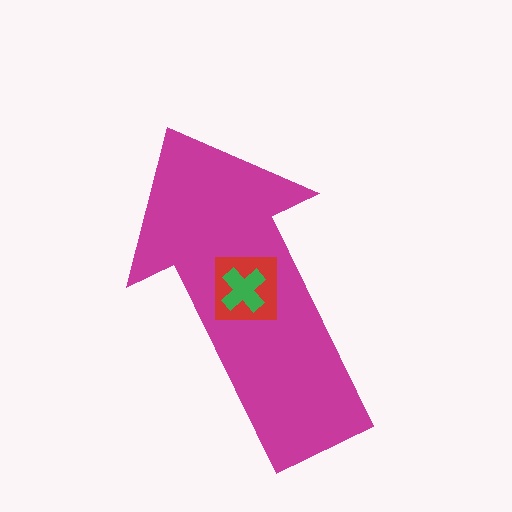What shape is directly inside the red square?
The green cross.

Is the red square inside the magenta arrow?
Yes.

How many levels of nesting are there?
3.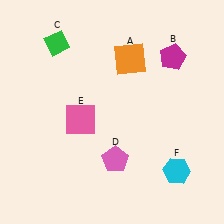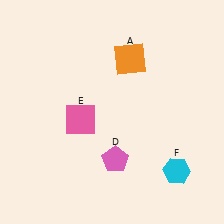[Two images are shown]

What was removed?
The magenta pentagon (B), the green diamond (C) were removed in Image 2.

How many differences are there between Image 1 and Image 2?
There are 2 differences between the two images.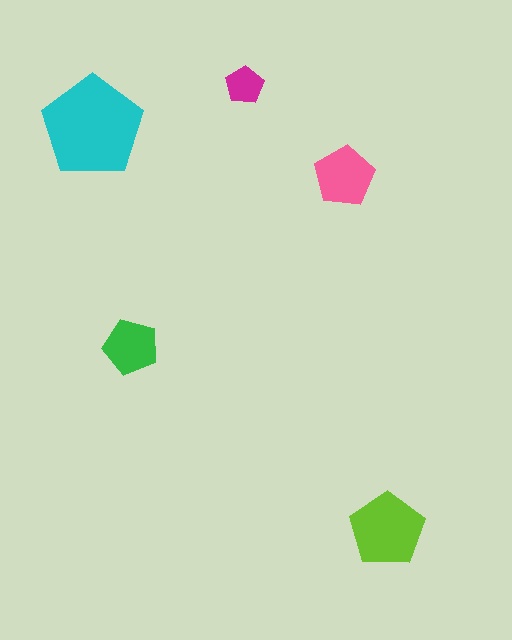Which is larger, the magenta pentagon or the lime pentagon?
The lime one.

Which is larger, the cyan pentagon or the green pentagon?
The cyan one.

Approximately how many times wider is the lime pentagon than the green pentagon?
About 1.5 times wider.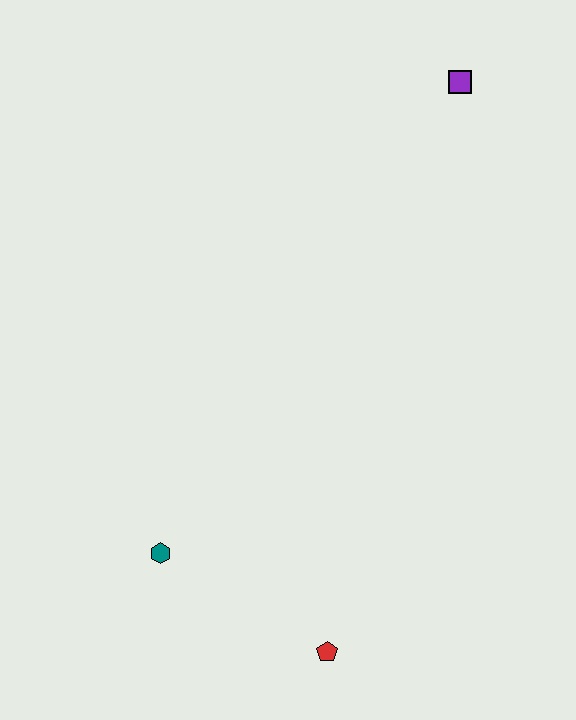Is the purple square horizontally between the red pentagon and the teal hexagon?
No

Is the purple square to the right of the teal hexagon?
Yes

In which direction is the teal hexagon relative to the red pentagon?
The teal hexagon is to the left of the red pentagon.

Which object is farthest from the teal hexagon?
The purple square is farthest from the teal hexagon.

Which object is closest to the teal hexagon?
The red pentagon is closest to the teal hexagon.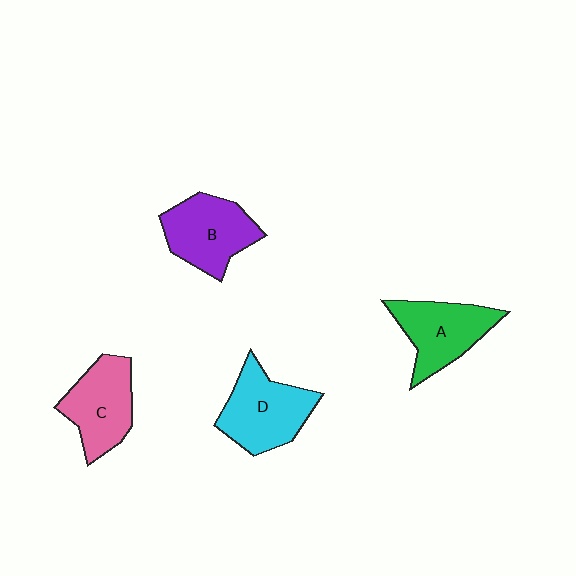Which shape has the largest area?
Shape D (cyan).